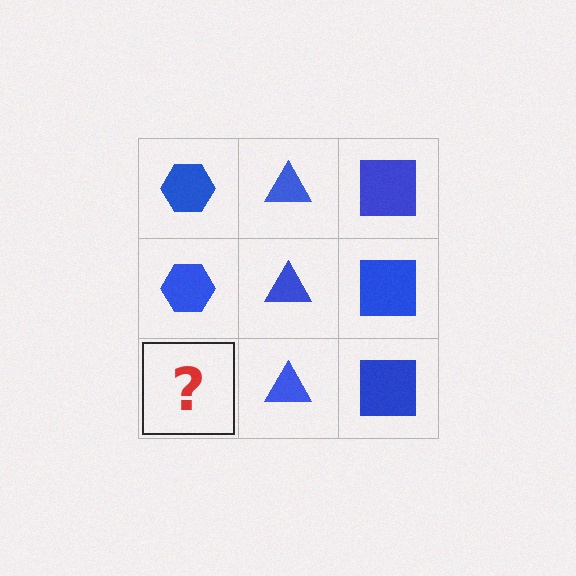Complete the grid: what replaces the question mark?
The question mark should be replaced with a blue hexagon.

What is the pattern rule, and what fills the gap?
The rule is that each column has a consistent shape. The gap should be filled with a blue hexagon.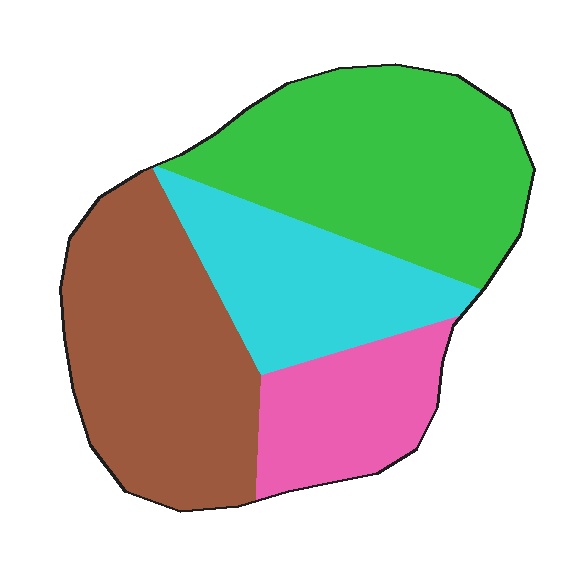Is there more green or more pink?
Green.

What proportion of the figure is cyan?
Cyan takes up about one fifth (1/5) of the figure.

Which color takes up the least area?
Pink, at roughly 15%.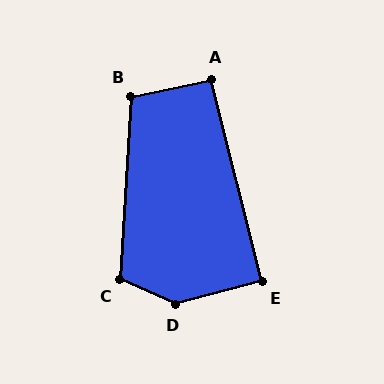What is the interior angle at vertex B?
Approximately 105 degrees (obtuse).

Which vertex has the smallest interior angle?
E, at approximately 91 degrees.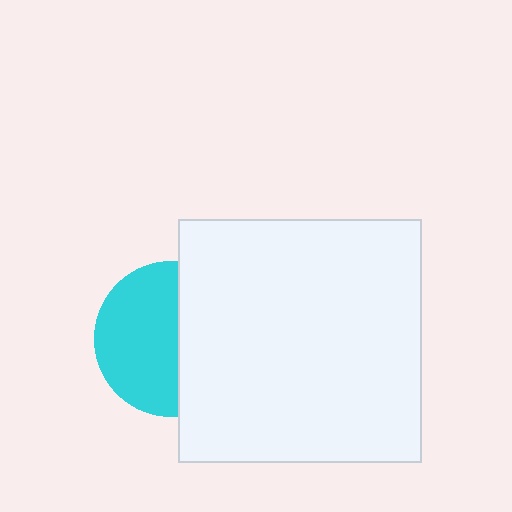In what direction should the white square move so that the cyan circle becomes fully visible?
The white square should move right. That is the shortest direction to clear the overlap and leave the cyan circle fully visible.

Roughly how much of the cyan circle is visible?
About half of it is visible (roughly 55%).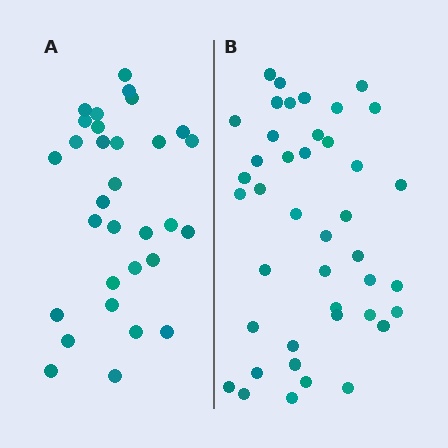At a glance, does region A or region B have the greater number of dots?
Region B (the right region) has more dots.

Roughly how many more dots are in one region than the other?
Region B has roughly 12 or so more dots than region A.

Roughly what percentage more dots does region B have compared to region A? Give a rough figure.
About 35% more.